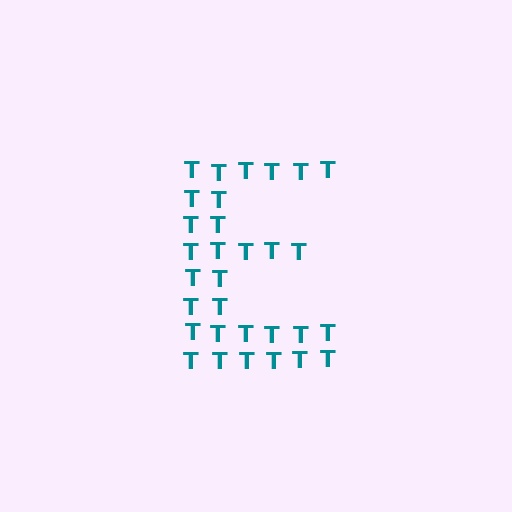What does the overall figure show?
The overall figure shows the letter E.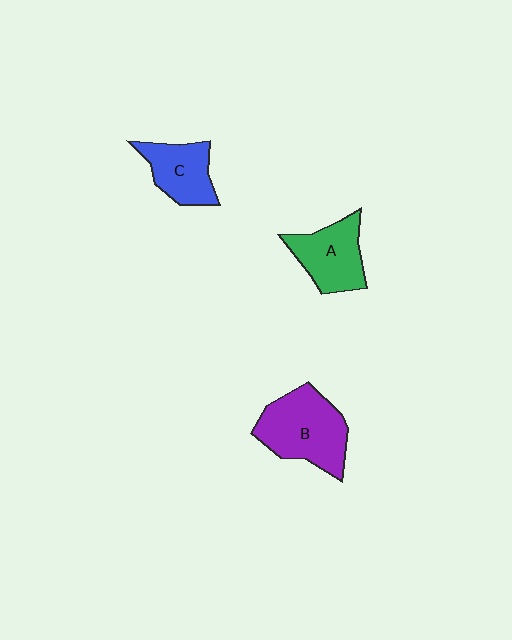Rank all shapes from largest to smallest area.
From largest to smallest: B (purple), A (green), C (blue).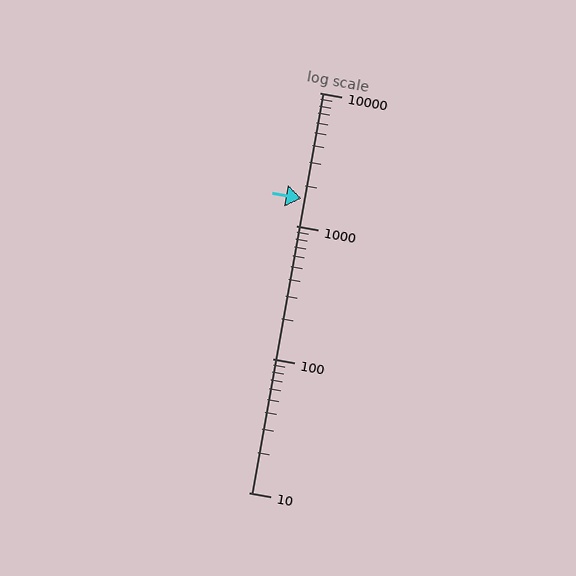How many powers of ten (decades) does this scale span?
The scale spans 3 decades, from 10 to 10000.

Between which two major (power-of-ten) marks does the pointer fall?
The pointer is between 1000 and 10000.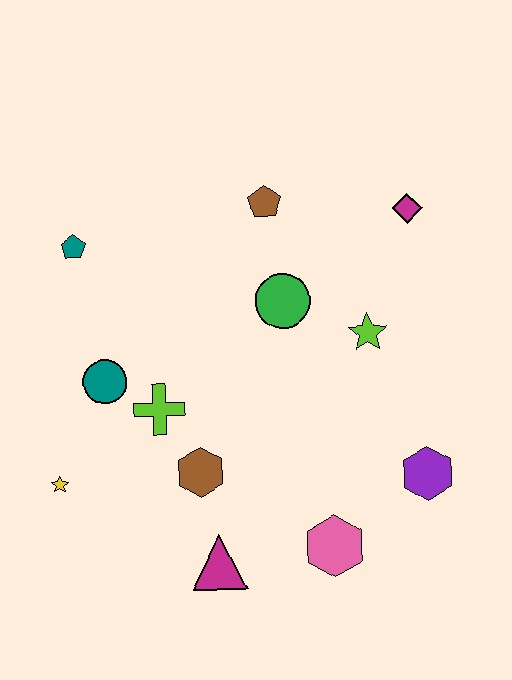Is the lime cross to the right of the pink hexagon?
No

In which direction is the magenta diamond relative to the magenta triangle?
The magenta diamond is above the magenta triangle.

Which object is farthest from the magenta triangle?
The magenta diamond is farthest from the magenta triangle.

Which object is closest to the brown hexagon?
The lime cross is closest to the brown hexagon.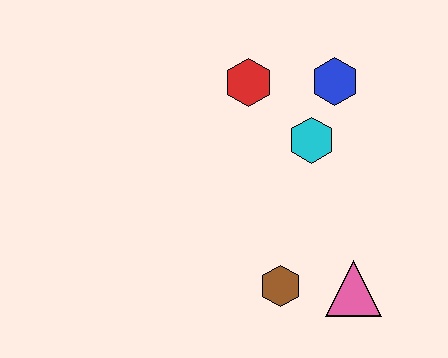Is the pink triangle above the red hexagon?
No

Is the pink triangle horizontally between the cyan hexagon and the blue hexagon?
No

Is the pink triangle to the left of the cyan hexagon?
No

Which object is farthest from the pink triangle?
The red hexagon is farthest from the pink triangle.